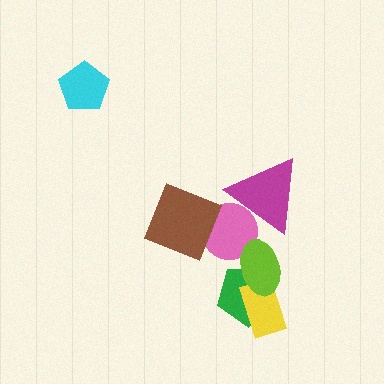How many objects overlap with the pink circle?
3 objects overlap with the pink circle.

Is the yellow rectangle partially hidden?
Yes, it is partially covered by another shape.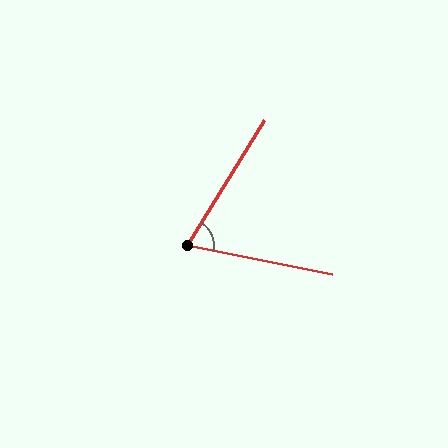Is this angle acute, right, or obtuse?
It is acute.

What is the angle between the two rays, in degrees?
Approximately 70 degrees.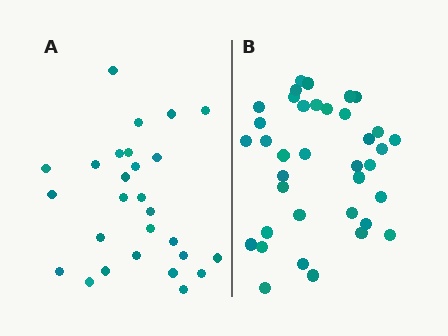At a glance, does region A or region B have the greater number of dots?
Region B (the right region) has more dots.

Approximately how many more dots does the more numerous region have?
Region B has roughly 10 or so more dots than region A.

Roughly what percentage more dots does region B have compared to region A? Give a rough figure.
About 35% more.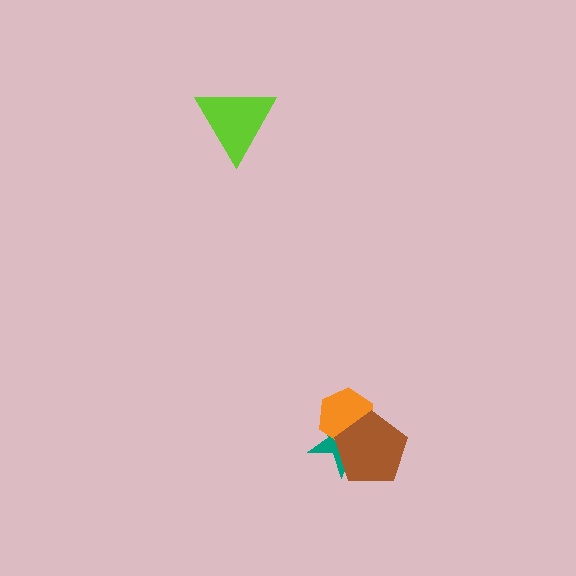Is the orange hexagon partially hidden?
Yes, it is partially covered by another shape.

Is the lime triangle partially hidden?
No, no other shape covers it.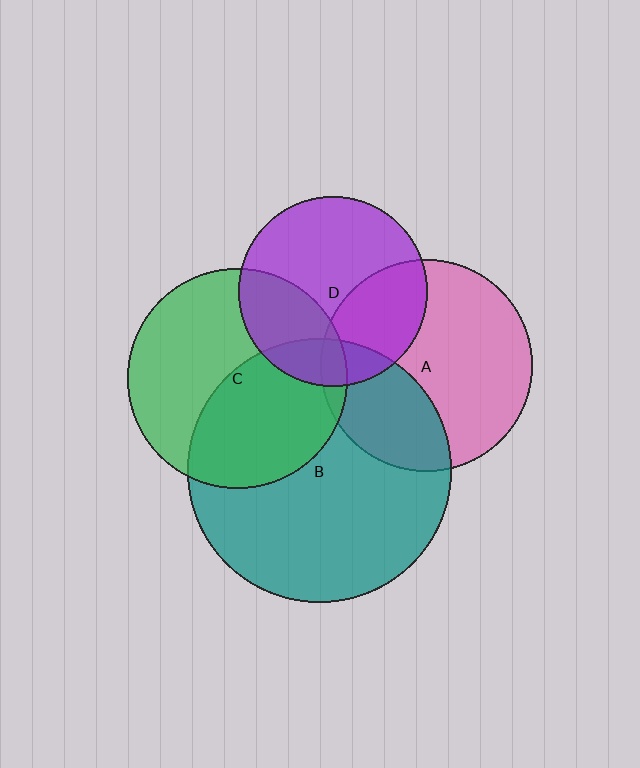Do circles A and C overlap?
Yes.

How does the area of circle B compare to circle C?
Approximately 1.4 times.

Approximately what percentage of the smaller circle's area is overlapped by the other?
Approximately 5%.